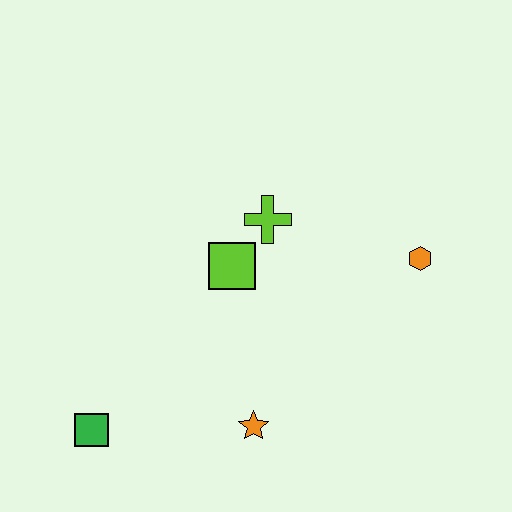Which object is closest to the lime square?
The lime cross is closest to the lime square.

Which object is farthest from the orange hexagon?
The green square is farthest from the orange hexagon.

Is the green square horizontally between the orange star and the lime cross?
No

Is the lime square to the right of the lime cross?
No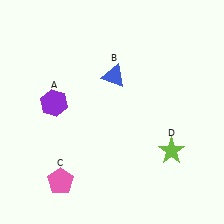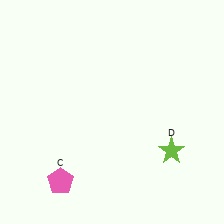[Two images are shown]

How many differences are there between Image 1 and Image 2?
There are 2 differences between the two images.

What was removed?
The purple hexagon (A), the blue triangle (B) were removed in Image 2.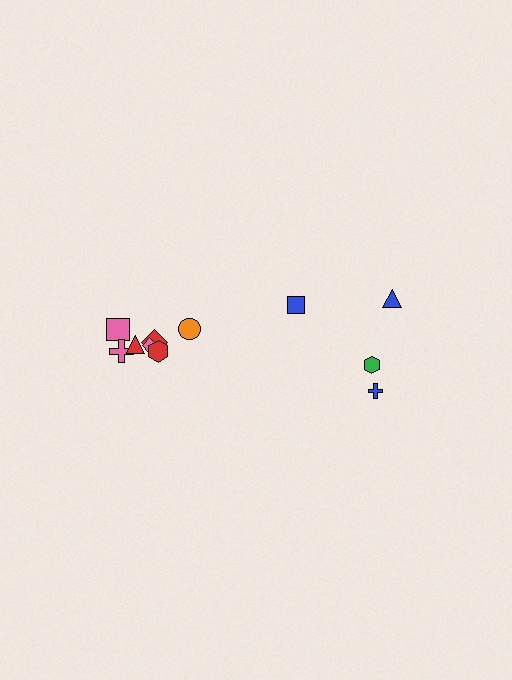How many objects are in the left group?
There are 7 objects.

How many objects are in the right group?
There are 4 objects.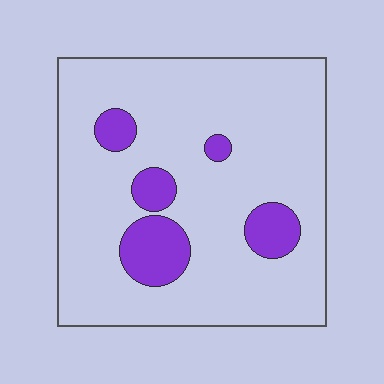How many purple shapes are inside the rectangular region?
5.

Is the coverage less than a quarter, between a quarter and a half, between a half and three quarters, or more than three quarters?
Less than a quarter.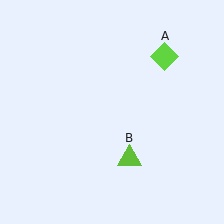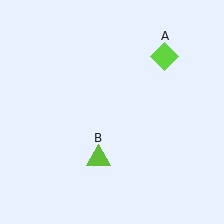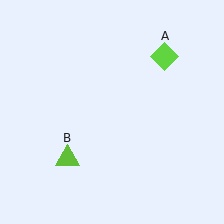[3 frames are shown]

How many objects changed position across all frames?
1 object changed position: lime triangle (object B).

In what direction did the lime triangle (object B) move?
The lime triangle (object B) moved left.